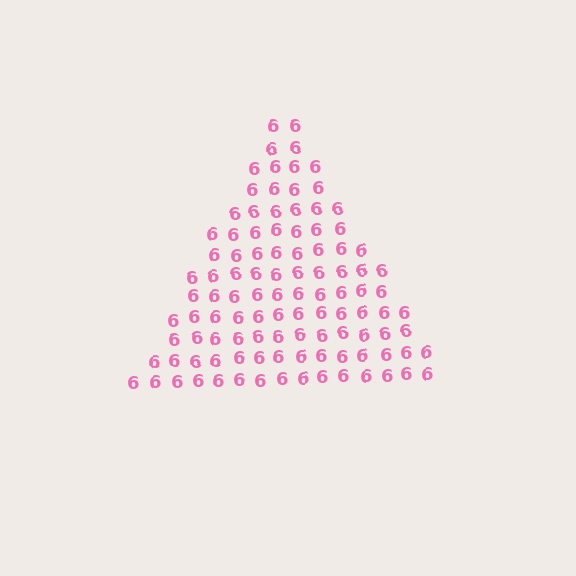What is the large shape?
The large shape is a triangle.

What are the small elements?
The small elements are digit 6's.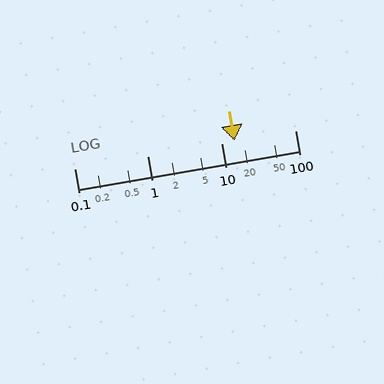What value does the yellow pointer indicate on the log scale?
The pointer indicates approximately 15.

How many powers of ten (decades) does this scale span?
The scale spans 3 decades, from 0.1 to 100.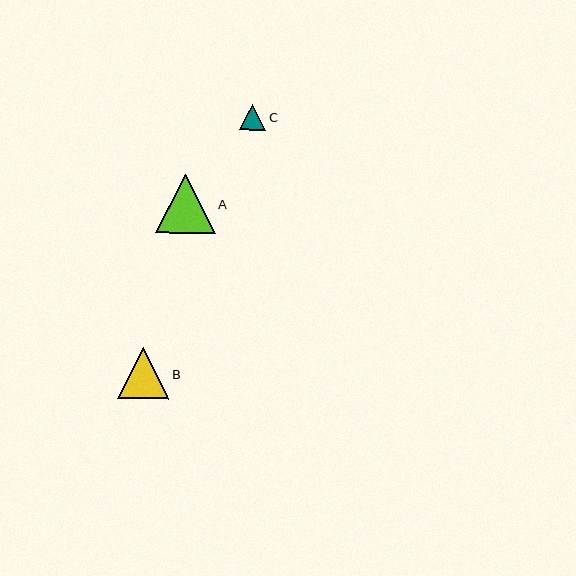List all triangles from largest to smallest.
From largest to smallest: A, B, C.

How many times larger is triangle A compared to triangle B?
Triangle A is approximately 1.2 times the size of triangle B.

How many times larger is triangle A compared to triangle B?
Triangle A is approximately 1.2 times the size of triangle B.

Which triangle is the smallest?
Triangle C is the smallest with a size of approximately 27 pixels.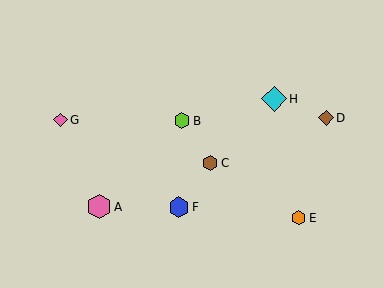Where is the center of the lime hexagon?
The center of the lime hexagon is at (182, 121).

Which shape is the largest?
The cyan diamond (labeled H) is the largest.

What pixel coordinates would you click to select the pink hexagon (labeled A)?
Click at (99, 207) to select the pink hexagon A.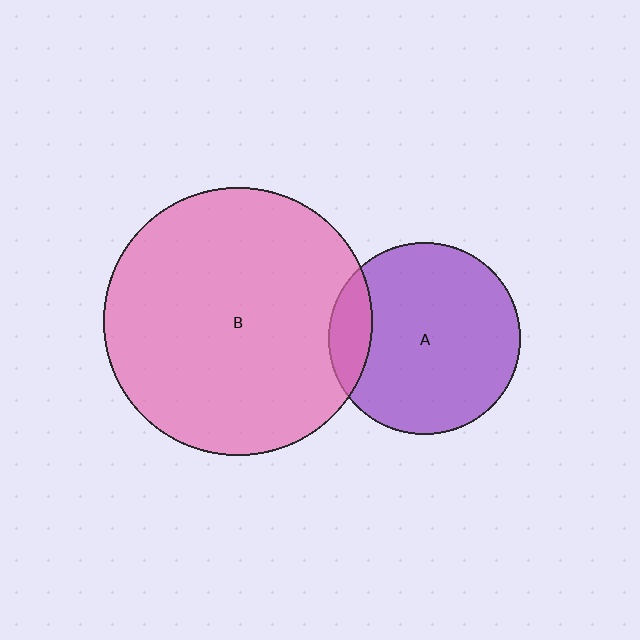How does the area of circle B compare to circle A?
Approximately 2.0 times.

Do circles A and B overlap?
Yes.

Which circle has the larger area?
Circle B (pink).